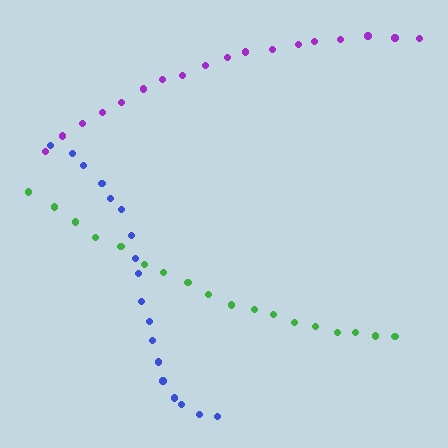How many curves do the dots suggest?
There are 3 distinct paths.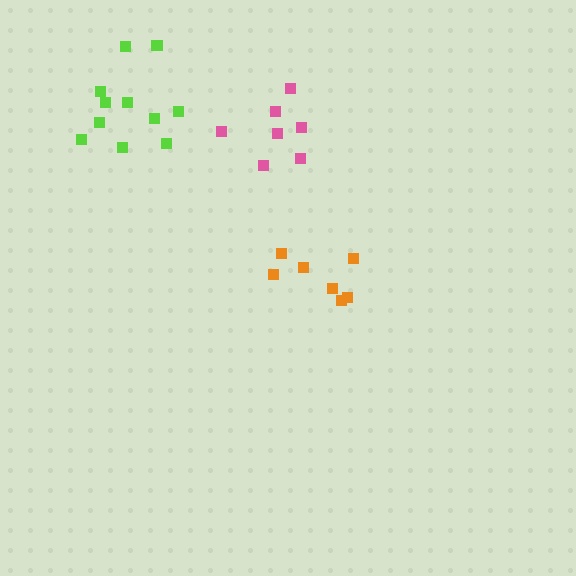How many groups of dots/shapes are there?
There are 3 groups.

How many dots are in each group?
Group 1: 7 dots, Group 2: 7 dots, Group 3: 11 dots (25 total).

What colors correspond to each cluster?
The clusters are colored: orange, pink, lime.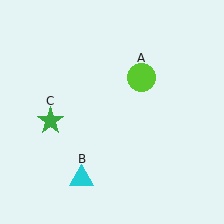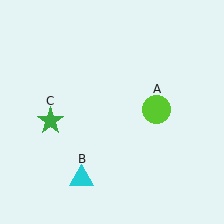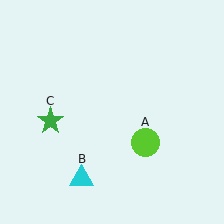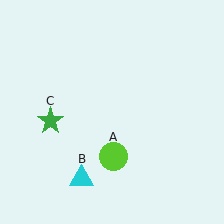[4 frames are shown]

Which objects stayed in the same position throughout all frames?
Cyan triangle (object B) and green star (object C) remained stationary.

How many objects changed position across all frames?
1 object changed position: lime circle (object A).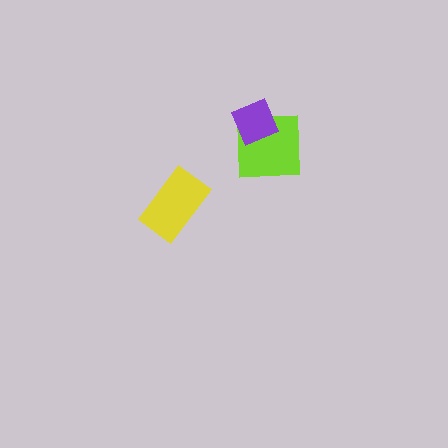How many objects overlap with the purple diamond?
1 object overlaps with the purple diamond.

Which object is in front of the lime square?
The purple diamond is in front of the lime square.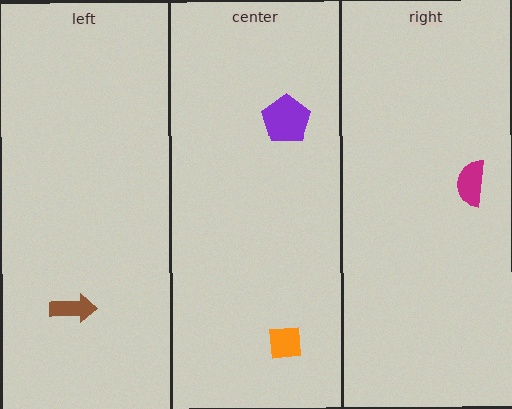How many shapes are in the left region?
1.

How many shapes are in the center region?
2.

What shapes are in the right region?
The magenta semicircle.